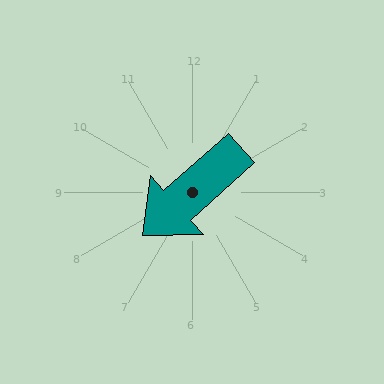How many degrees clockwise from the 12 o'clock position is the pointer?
Approximately 228 degrees.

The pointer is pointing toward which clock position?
Roughly 8 o'clock.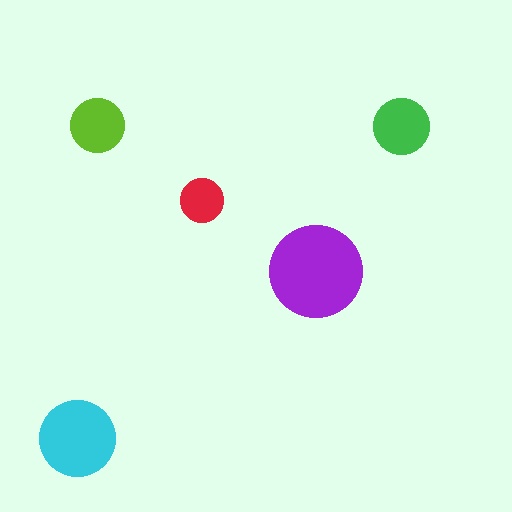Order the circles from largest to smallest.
the purple one, the cyan one, the green one, the lime one, the red one.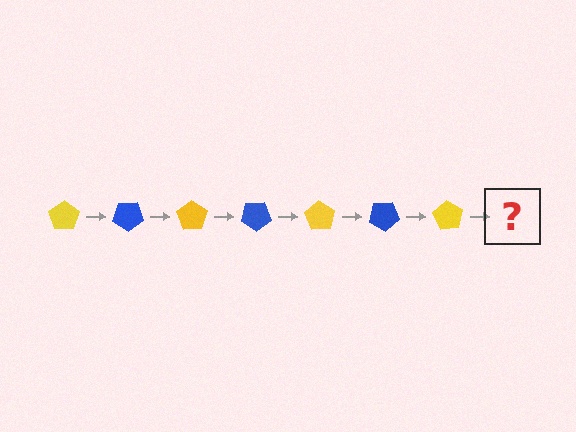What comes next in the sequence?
The next element should be a blue pentagon, rotated 245 degrees from the start.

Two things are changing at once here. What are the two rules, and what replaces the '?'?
The two rules are that it rotates 35 degrees each step and the color cycles through yellow and blue. The '?' should be a blue pentagon, rotated 245 degrees from the start.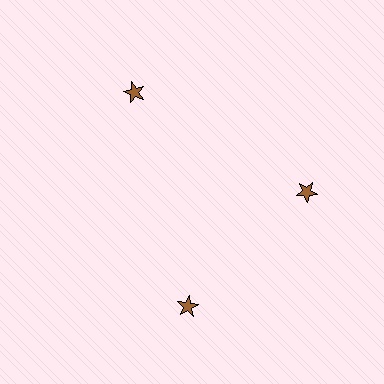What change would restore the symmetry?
The symmetry would be restored by rotating it back into even spacing with its neighbors so that all 3 stars sit at equal angles and equal distance from the center.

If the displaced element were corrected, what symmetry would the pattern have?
It would have 3-fold rotational symmetry — the pattern would map onto itself every 120 degrees.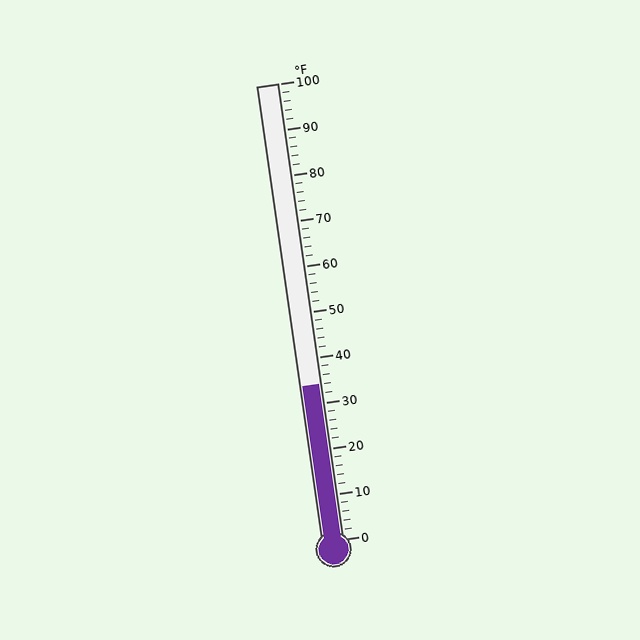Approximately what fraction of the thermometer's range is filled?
The thermometer is filled to approximately 35% of its range.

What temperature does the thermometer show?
The thermometer shows approximately 34°F.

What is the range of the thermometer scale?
The thermometer scale ranges from 0°F to 100°F.